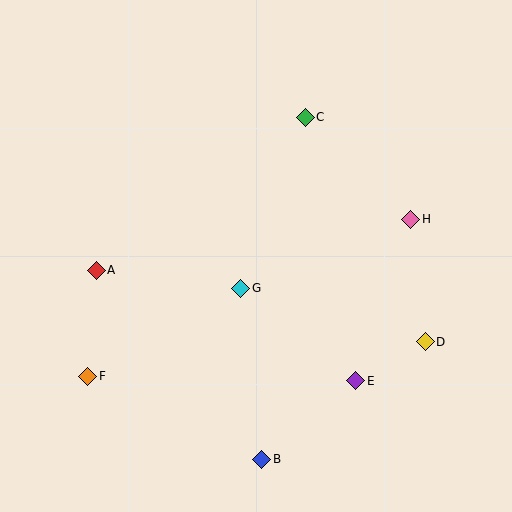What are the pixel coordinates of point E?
Point E is at (356, 381).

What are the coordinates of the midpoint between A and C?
The midpoint between A and C is at (201, 194).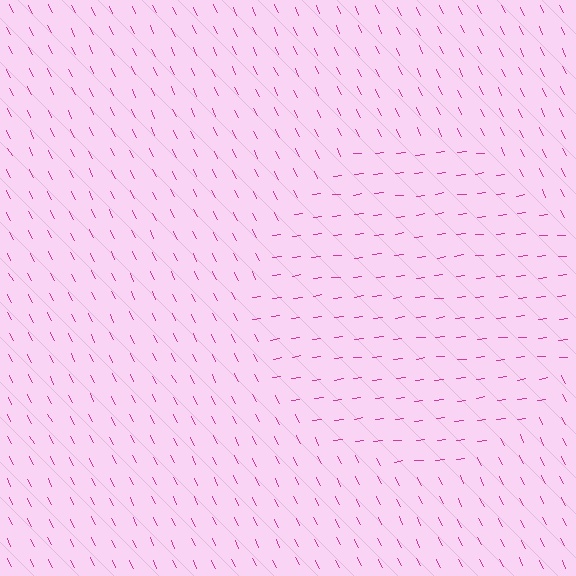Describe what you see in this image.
The image is filled with small magenta line segments. A circle region in the image has lines oriented differently from the surrounding lines, creating a visible texture boundary.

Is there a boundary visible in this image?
Yes, there is a texture boundary formed by a change in line orientation.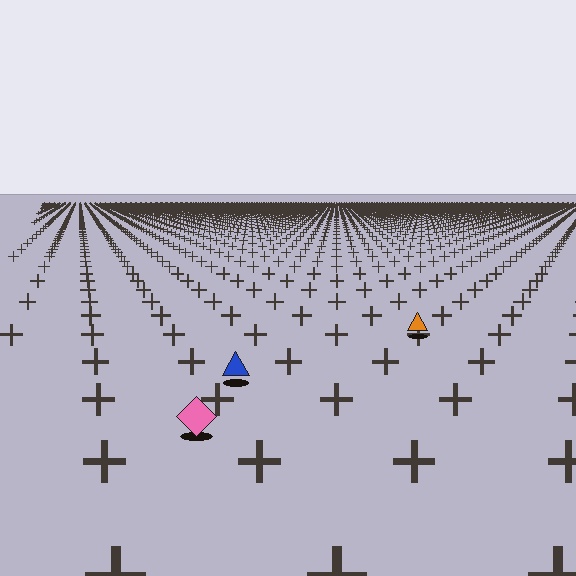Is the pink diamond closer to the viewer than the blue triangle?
Yes. The pink diamond is closer — you can tell from the texture gradient: the ground texture is coarser near it.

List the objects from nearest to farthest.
From nearest to farthest: the pink diamond, the blue triangle, the orange triangle.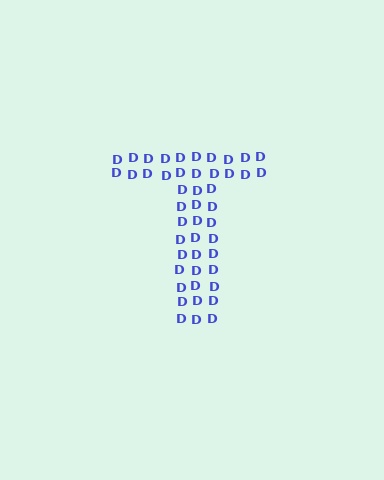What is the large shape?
The large shape is the letter T.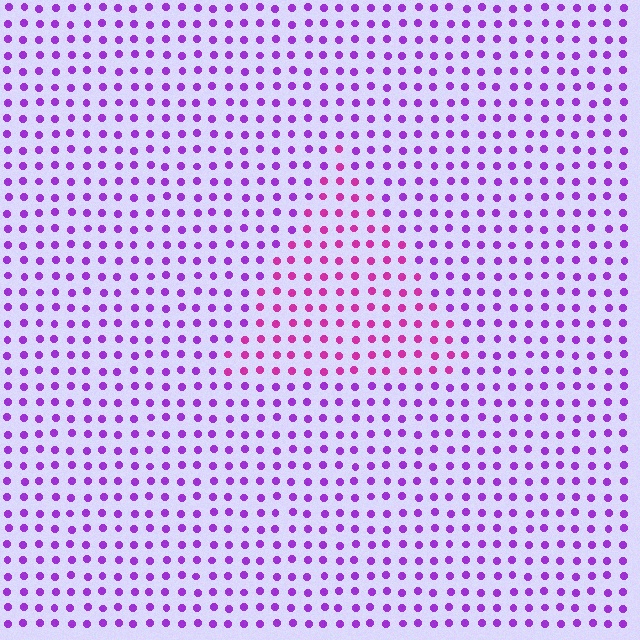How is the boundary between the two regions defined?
The boundary is defined purely by a slight shift in hue (about 34 degrees). Spacing, size, and orientation are identical on both sides.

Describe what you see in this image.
The image is filled with small purple elements in a uniform arrangement. A triangle-shaped region is visible where the elements are tinted to a slightly different hue, forming a subtle color boundary.